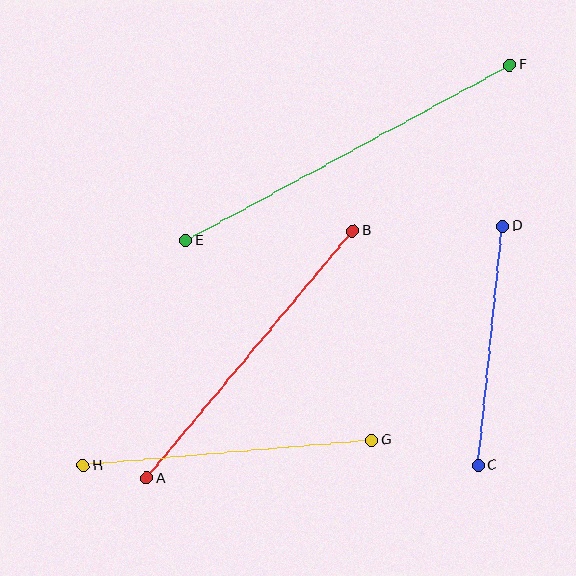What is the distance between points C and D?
The distance is approximately 240 pixels.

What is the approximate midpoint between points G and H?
The midpoint is at approximately (227, 453) pixels.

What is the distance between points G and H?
The distance is approximately 289 pixels.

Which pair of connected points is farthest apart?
Points E and F are farthest apart.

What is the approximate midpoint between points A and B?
The midpoint is at approximately (250, 354) pixels.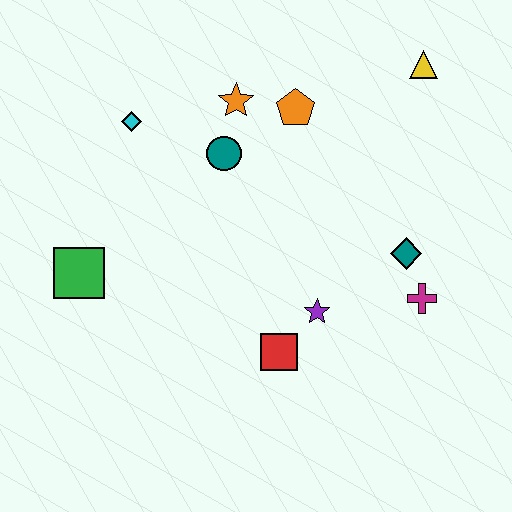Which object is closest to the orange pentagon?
The orange star is closest to the orange pentagon.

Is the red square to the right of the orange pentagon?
No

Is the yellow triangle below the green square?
No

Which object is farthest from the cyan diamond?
The magenta cross is farthest from the cyan diamond.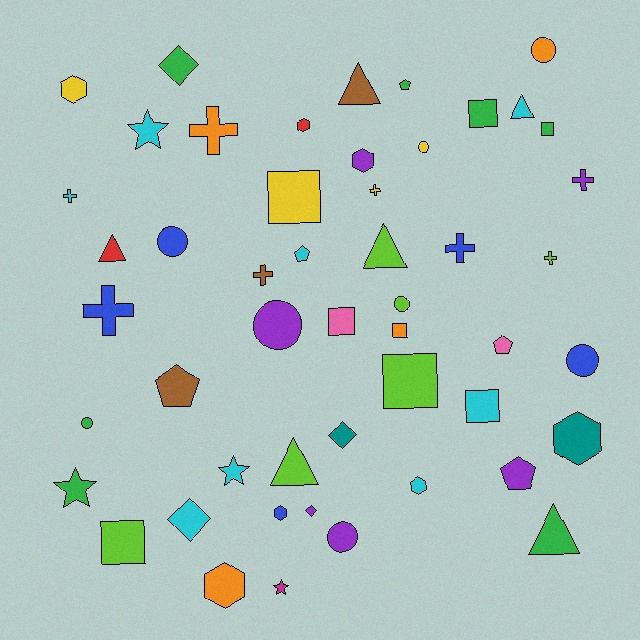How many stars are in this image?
There are 4 stars.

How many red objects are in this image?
There are 2 red objects.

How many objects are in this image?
There are 50 objects.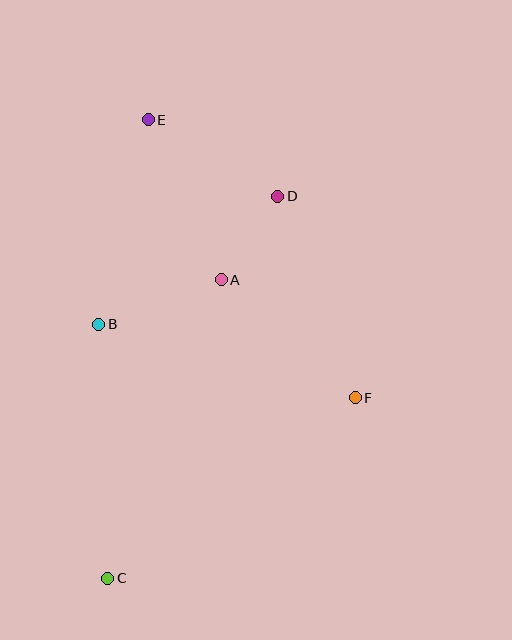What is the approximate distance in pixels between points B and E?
The distance between B and E is approximately 211 pixels.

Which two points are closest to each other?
Points A and D are closest to each other.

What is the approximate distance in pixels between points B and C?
The distance between B and C is approximately 254 pixels.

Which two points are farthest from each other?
Points C and E are farthest from each other.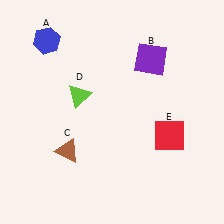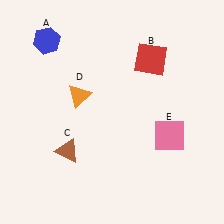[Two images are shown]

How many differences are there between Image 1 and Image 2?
There are 3 differences between the two images.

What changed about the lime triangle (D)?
In Image 1, D is lime. In Image 2, it changed to orange.